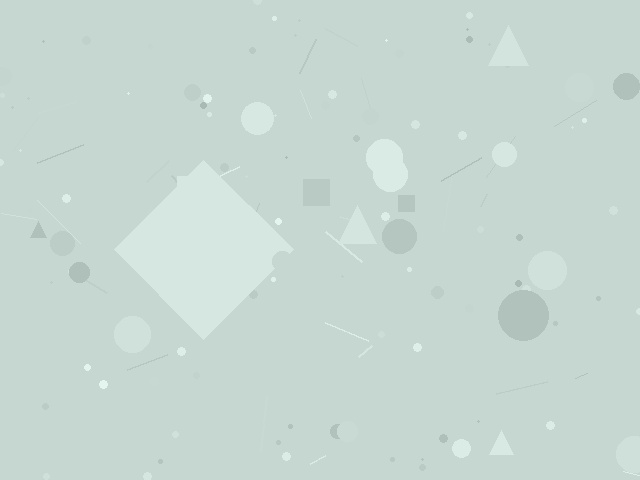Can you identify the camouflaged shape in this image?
The camouflaged shape is a diamond.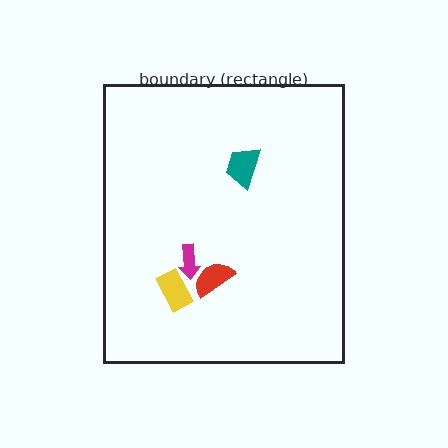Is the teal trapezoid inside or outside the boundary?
Inside.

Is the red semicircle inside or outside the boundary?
Inside.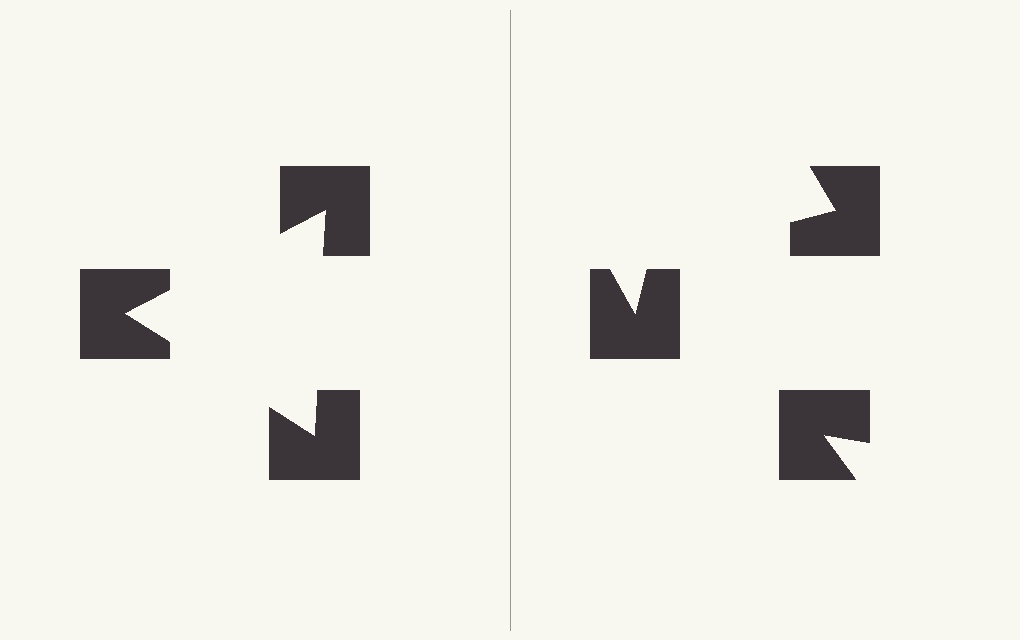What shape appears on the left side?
An illusory triangle.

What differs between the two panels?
The notched squares are positioned identically on both sides; only the wedge orientations differ. On the left they align to a triangle; on the right they are misaligned.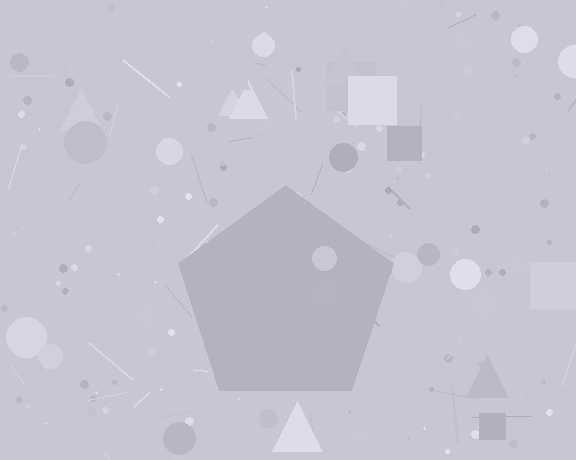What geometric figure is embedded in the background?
A pentagon is embedded in the background.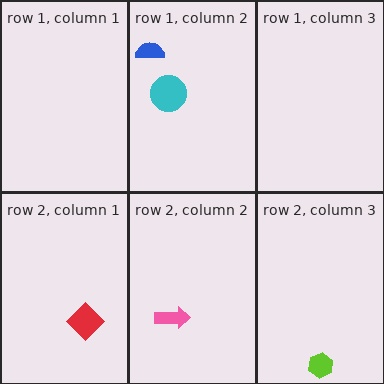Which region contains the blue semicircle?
The row 1, column 2 region.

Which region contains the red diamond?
The row 2, column 1 region.